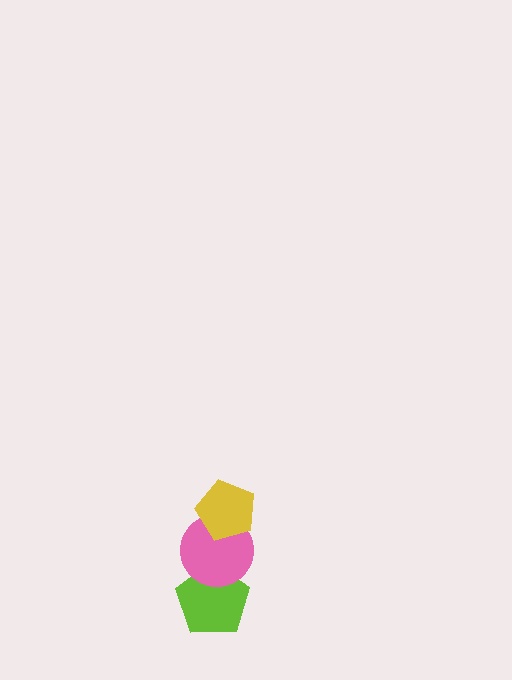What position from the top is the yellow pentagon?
The yellow pentagon is 1st from the top.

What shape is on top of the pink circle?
The yellow pentagon is on top of the pink circle.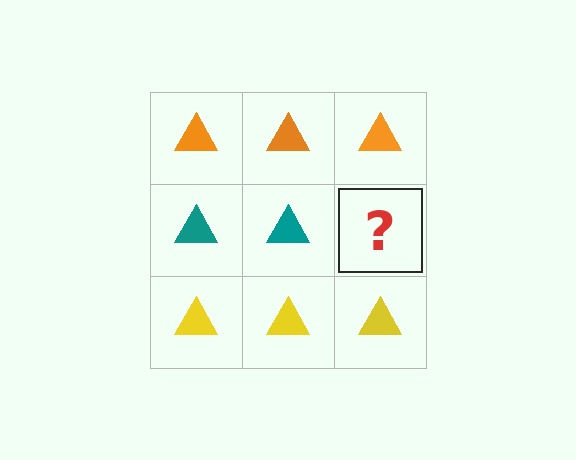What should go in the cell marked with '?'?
The missing cell should contain a teal triangle.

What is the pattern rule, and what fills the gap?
The rule is that each row has a consistent color. The gap should be filled with a teal triangle.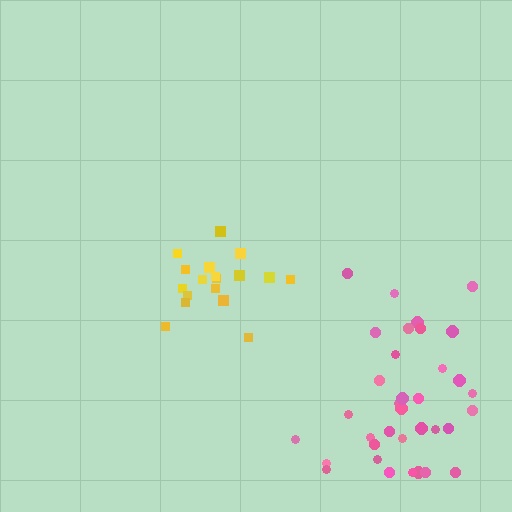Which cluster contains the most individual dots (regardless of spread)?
Pink (35).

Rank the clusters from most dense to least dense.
yellow, pink.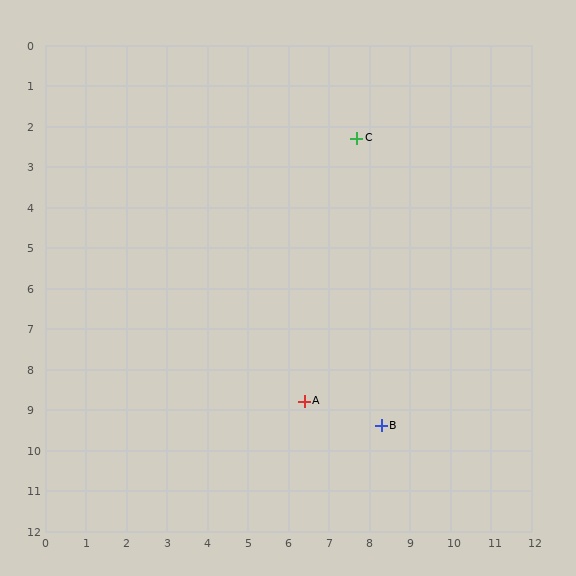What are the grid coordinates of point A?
Point A is at approximately (6.4, 8.8).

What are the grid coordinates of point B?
Point B is at approximately (8.3, 9.4).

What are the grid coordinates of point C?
Point C is at approximately (7.7, 2.3).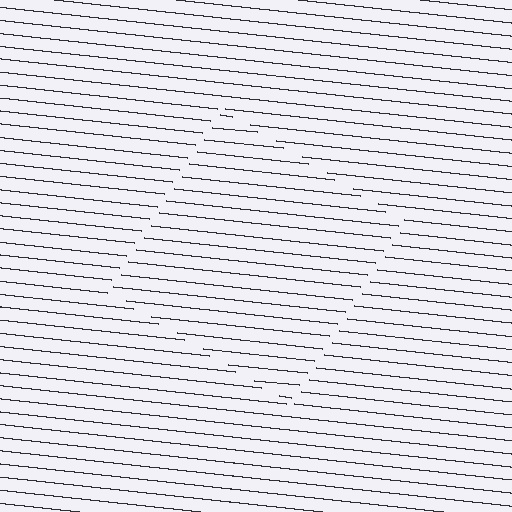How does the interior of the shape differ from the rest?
The interior of the shape contains the same grating, shifted by half a period — the contour is defined by the phase discontinuity where line-ends from the inner and outer gratings abut.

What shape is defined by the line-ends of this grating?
An illusory square. The interior of the shape contains the same grating, shifted by half a period — the contour is defined by the phase discontinuity where line-ends from the inner and outer gratings abut.